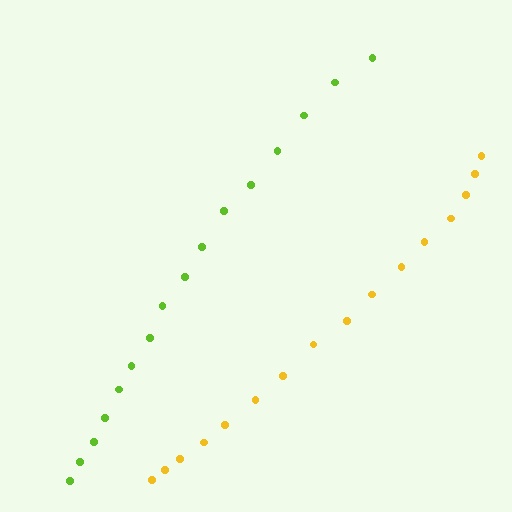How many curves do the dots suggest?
There are 2 distinct paths.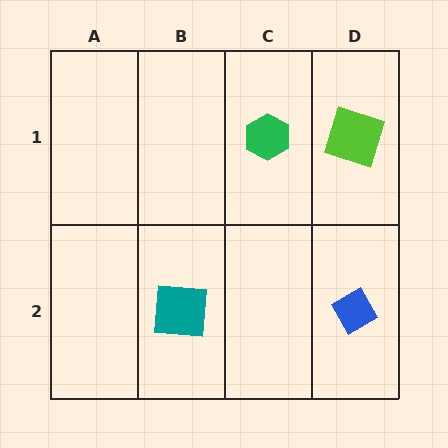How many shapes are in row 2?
2 shapes.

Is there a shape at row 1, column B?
No, that cell is empty.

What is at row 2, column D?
A blue diamond.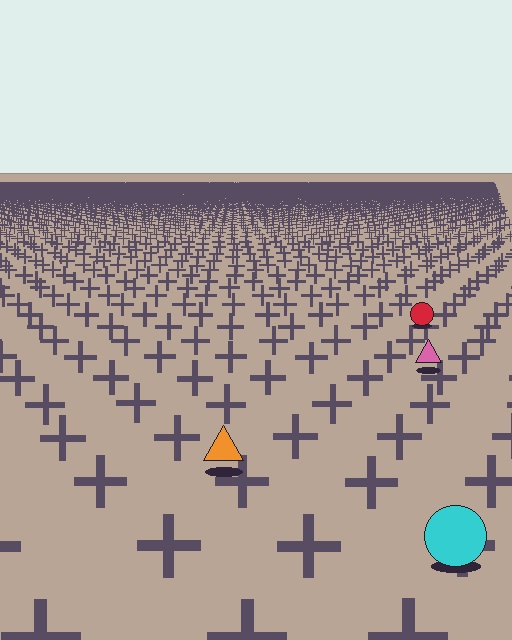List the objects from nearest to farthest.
From nearest to farthest: the cyan circle, the orange triangle, the pink triangle, the red circle.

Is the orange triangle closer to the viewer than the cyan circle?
No. The cyan circle is closer — you can tell from the texture gradient: the ground texture is coarser near it.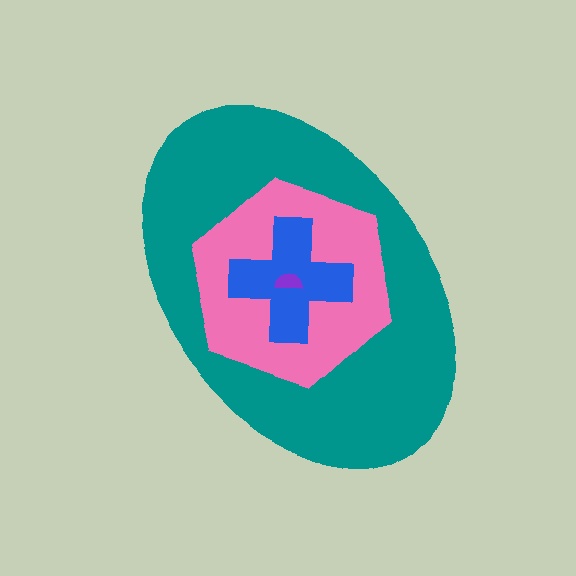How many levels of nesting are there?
4.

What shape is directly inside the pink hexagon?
The blue cross.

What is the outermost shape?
The teal ellipse.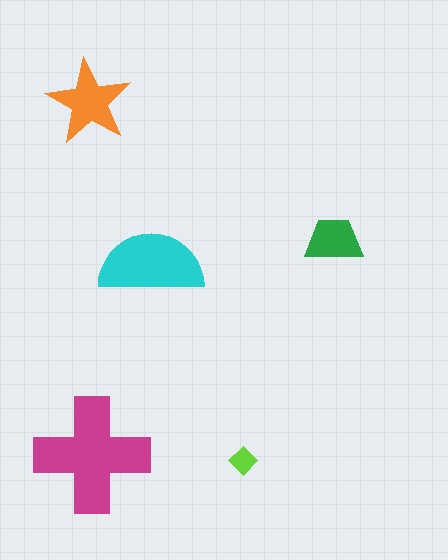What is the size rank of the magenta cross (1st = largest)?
1st.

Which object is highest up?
The orange star is topmost.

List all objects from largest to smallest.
The magenta cross, the cyan semicircle, the orange star, the green trapezoid, the lime diamond.